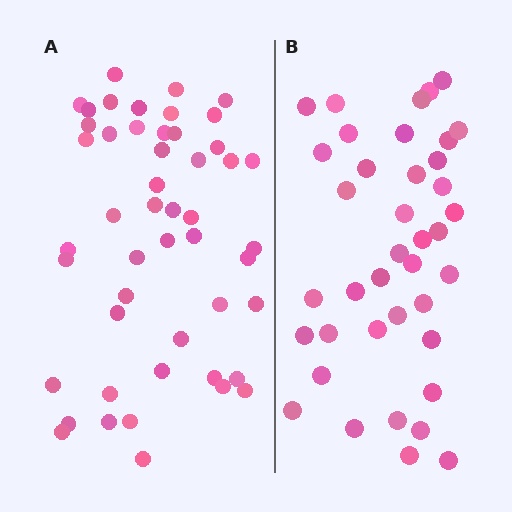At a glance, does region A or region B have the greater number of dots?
Region A (the left region) has more dots.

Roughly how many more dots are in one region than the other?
Region A has roughly 10 or so more dots than region B.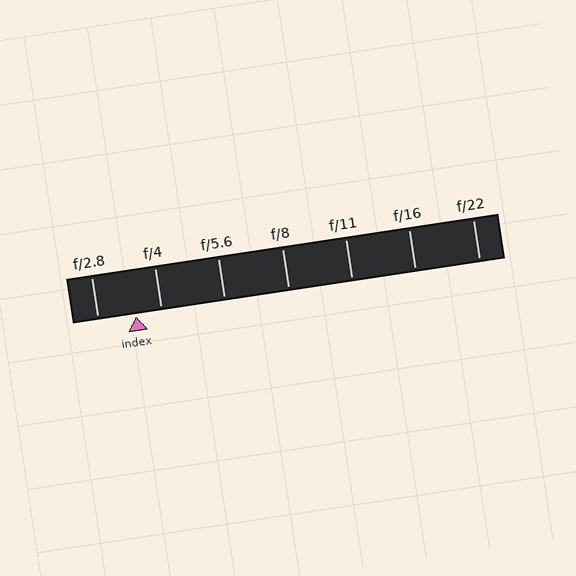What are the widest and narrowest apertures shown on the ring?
The widest aperture shown is f/2.8 and the narrowest is f/22.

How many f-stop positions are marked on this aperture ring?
There are 7 f-stop positions marked.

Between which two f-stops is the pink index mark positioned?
The index mark is between f/2.8 and f/4.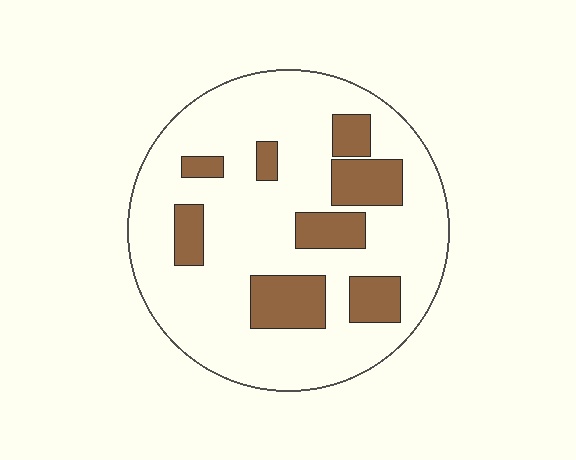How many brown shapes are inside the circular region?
8.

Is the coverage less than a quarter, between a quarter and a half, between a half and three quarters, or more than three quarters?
Less than a quarter.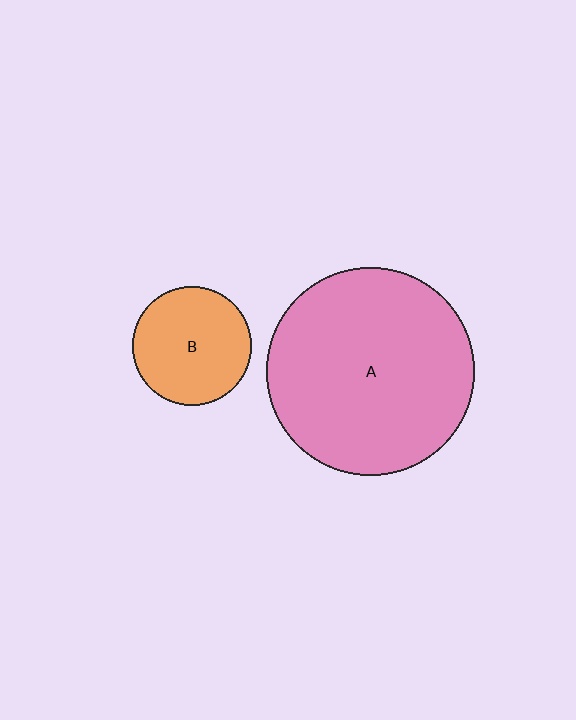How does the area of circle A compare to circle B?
Approximately 3.0 times.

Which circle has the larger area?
Circle A (pink).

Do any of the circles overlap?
No, none of the circles overlap.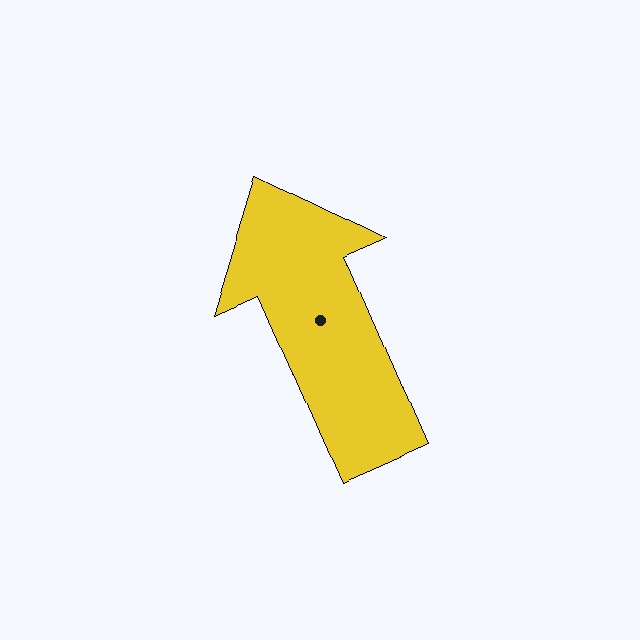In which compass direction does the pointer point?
Northwest.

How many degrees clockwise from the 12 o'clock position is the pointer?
Approximately 336 degrees.